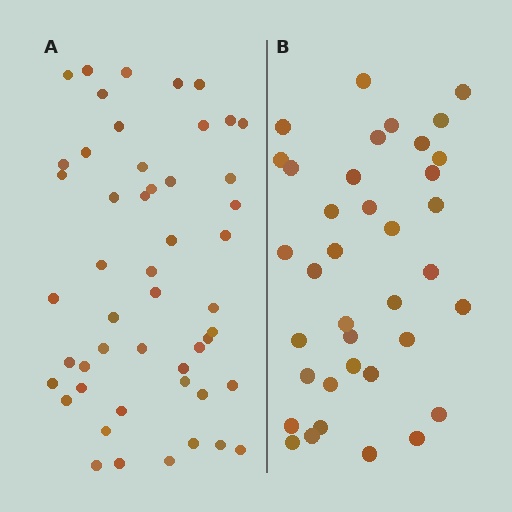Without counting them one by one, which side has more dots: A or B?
Region A (the left region) has more dots.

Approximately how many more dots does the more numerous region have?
Region A has approximately 15 more dots than region B.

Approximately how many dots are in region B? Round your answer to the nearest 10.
About 40 dots. (The exact count is 37, which rounds to 40.)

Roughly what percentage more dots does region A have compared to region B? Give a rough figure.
About 35% more.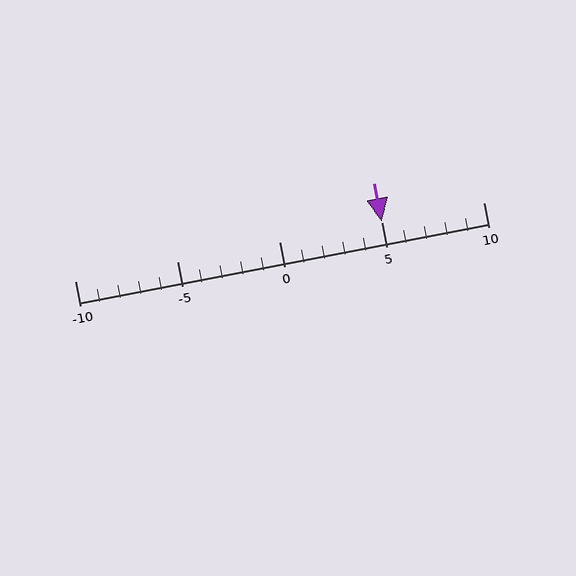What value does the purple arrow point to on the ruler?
The purple arrow points to approximately 5.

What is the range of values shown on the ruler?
The ruler shows values from -10 to 10.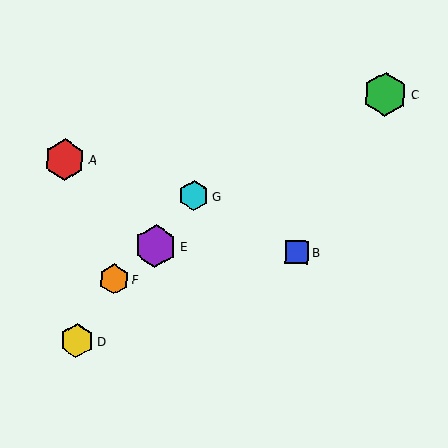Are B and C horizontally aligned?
No, B is at y≈252 and C is at y≈94.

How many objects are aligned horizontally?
2 objects (B, E) are aligned horizontally.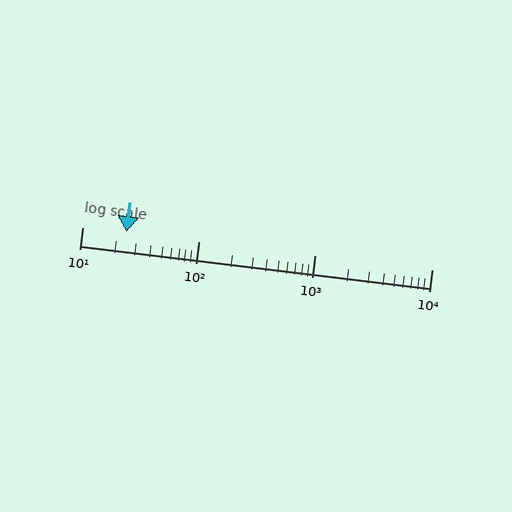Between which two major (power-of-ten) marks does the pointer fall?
The pointer is between 10 and 100.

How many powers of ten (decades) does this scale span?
The scale spans 3 decades, from 10 to 10000.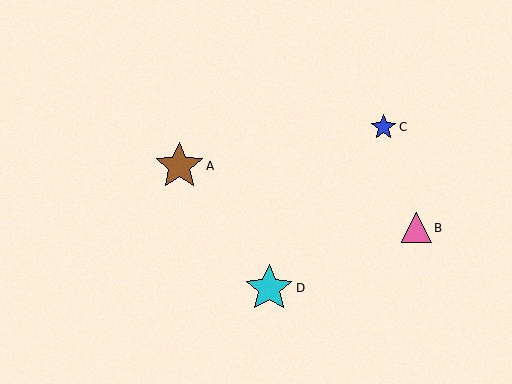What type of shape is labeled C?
Shape C is a blue star.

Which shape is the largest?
The brown star (labeled A) is the largest.